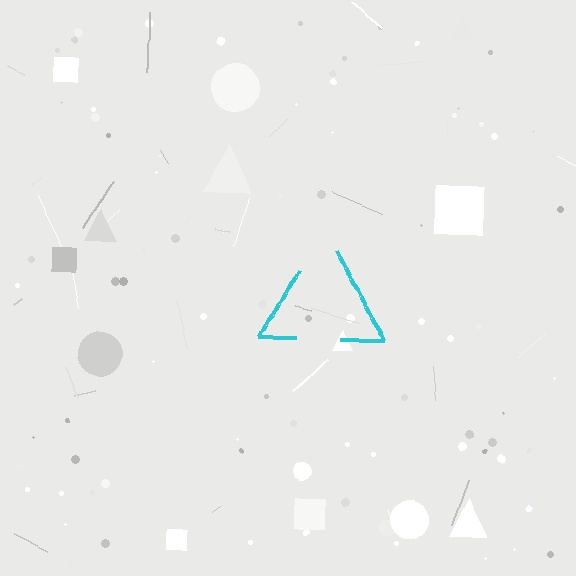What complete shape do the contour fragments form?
The contour fragments form a triangle.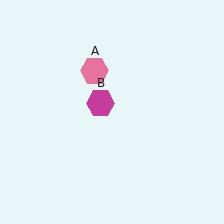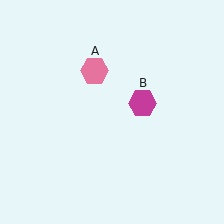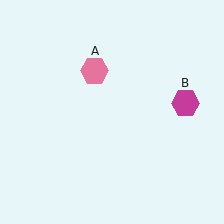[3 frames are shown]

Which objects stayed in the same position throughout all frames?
Pink hexagon (object A) remained stationary.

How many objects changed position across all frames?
1 object changed position: magenta hexagon (object B).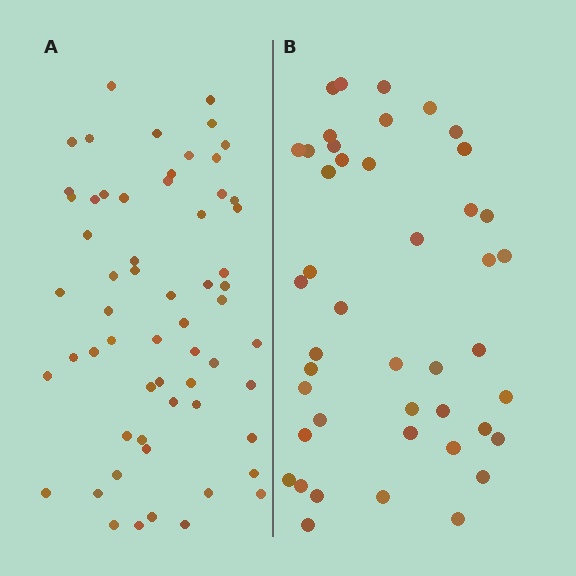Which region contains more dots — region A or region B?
Region A (the left region) has more dots.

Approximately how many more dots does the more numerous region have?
Region A has approximately 15 more dots than region B.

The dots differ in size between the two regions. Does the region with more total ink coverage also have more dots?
No. Region B has more total ink coverage because its dots are larger, but region A actually contains more individual dots. Total area can be misleading — the number of items is what matters here.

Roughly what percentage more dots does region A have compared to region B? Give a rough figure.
About 35% more.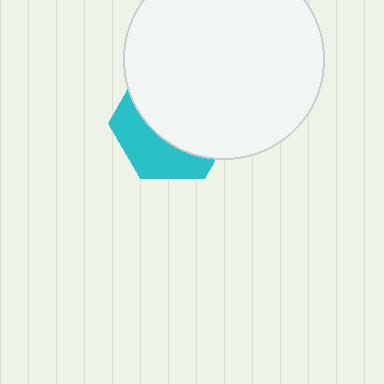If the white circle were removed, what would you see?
You would see the complete cyan hexagon.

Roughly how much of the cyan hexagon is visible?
A small part of it is visible (roughly 36%).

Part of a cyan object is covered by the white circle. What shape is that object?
It is a hexagon.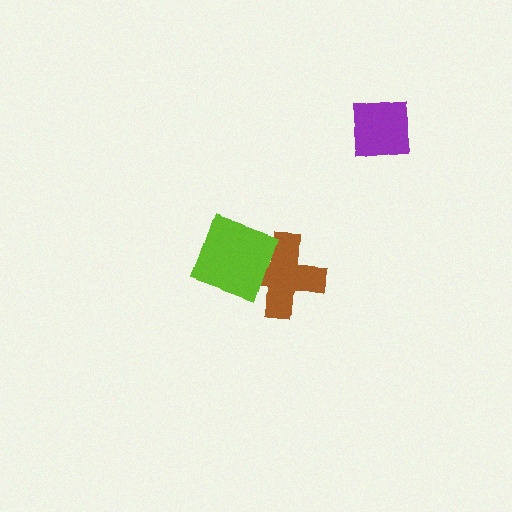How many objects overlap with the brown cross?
1 object overlaps with the brown cross.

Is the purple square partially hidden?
No, no other shape covers it.